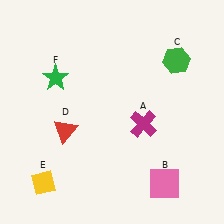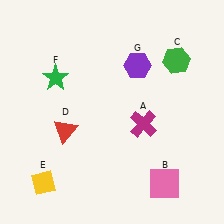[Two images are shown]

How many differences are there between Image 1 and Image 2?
There is 1 difference between the two images.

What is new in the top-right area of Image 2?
A purple hexagon (G) was added in the top-right area of Image 2.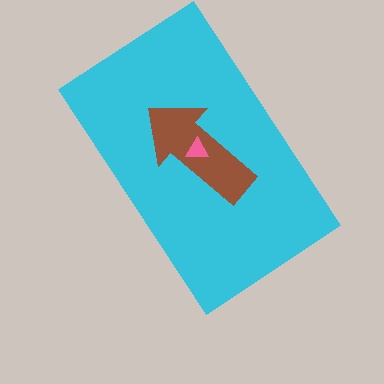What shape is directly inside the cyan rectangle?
The brown arrow.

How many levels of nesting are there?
3.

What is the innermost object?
The pink triangle.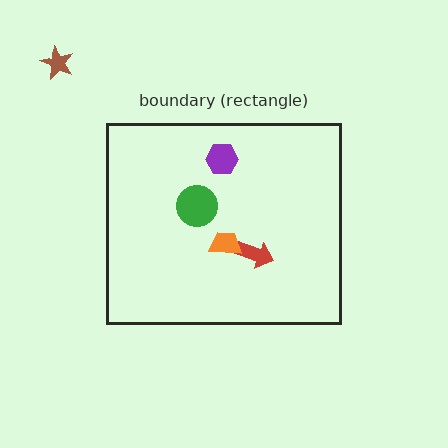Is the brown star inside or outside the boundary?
Outside.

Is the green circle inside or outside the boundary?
Inside.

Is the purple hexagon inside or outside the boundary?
Inside.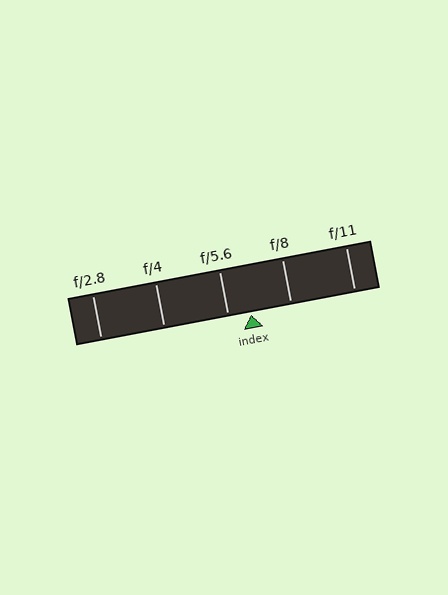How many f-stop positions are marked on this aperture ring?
There are 5 f-stop positions marked.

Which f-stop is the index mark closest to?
The index mark is closest to f/5.6.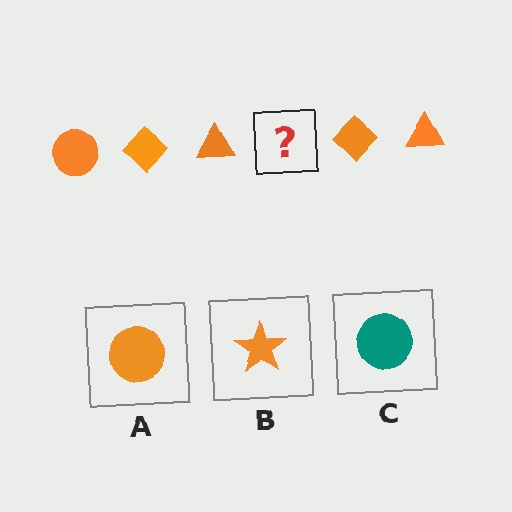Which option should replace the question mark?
Option A.